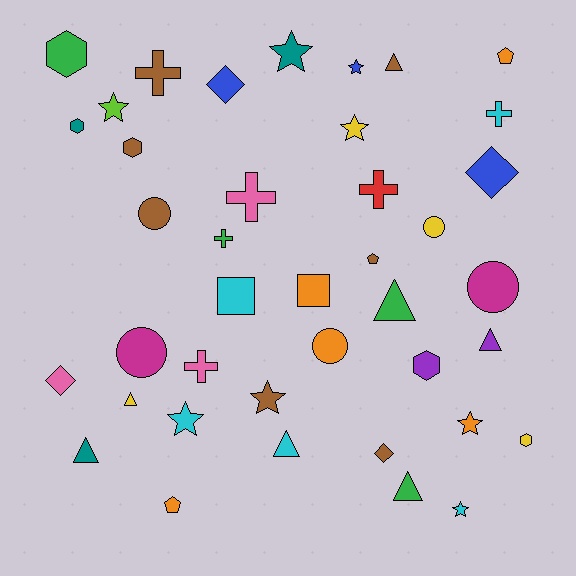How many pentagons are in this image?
There are 3 pentagons.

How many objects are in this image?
There are 40 objects.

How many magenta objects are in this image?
There are 2 magenta objects.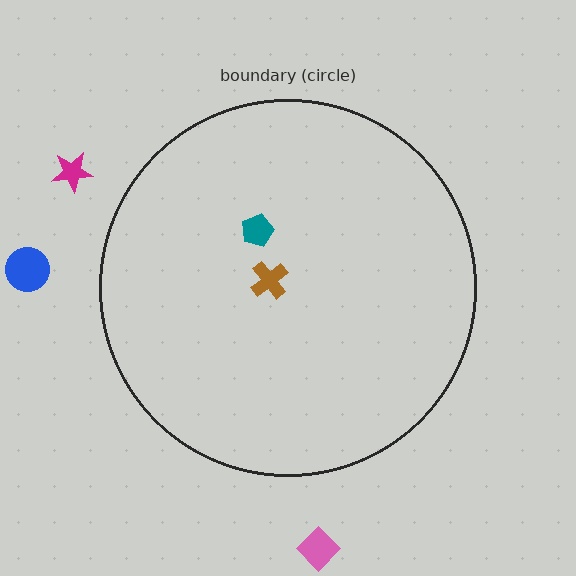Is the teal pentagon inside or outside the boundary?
Inside.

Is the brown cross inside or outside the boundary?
Inside.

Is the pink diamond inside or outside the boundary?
Outside.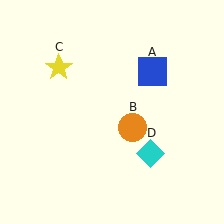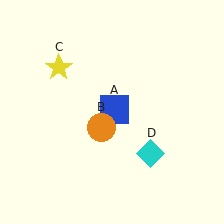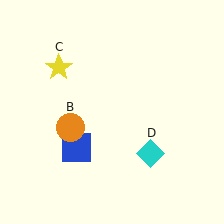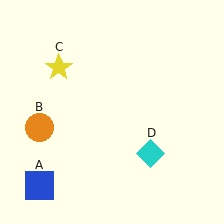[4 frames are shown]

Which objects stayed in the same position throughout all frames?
Yellow star (object C) and cyan diamond (object D) remained stationary.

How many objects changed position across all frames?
2 objects changed position: blue square (object A), orange circle (object B).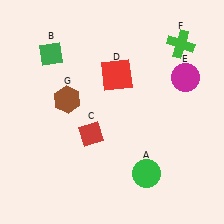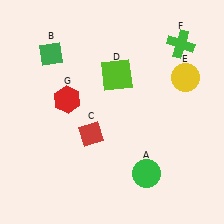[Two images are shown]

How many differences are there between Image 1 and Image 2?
There are 3 differences between the two images.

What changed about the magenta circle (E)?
In Image 1, E is magenta. In Image 2, it changed to yellow.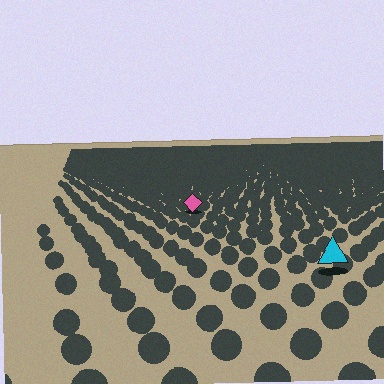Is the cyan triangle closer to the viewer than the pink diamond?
Yes. The cyan triangle is closer — you can tell from the texture gradient: the ground texture is coarser near it.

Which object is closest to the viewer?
The cyan triangle is closest. The texture marks near it are larger and more spread out.